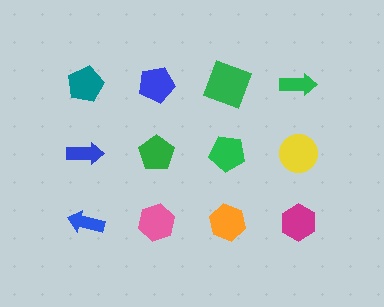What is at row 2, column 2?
A green pentagon.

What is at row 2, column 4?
A yellow circle.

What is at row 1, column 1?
A teal pentagon.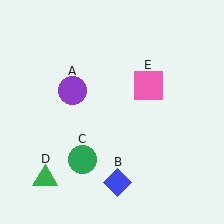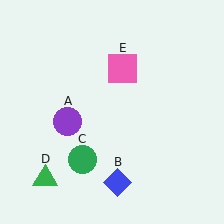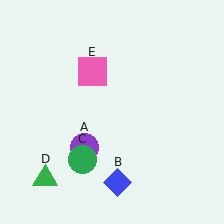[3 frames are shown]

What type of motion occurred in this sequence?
The purple circle (object A), pink square (object E) rotated counterclockwise around the center of the scene.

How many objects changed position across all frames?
2 objects changed position: purple circle (object A), pink square (object E).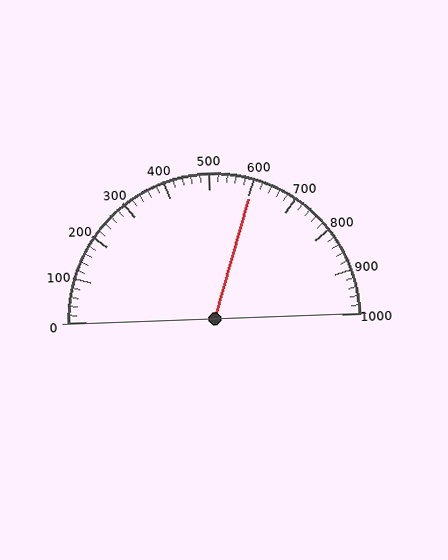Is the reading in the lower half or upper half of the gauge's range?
The reading is in the upper half of the range (0 to 1000).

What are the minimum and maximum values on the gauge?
The gauge ranges from 0 to 1000.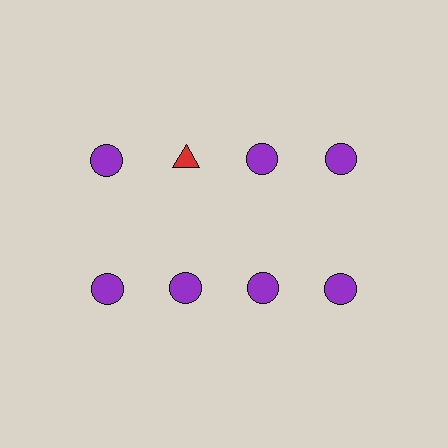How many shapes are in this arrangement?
There are 8 shapes arranged in a grid pattern.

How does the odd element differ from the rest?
It differs in both color (red instead of purple) and shape (triangle instead of circle).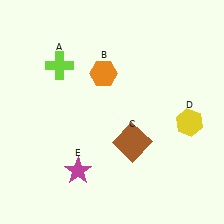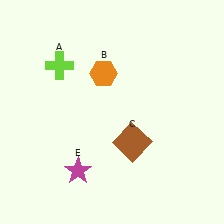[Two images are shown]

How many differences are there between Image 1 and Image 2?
There is 1 difference between the two images.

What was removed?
The yellow hexagon (D) was removed in Image 2.